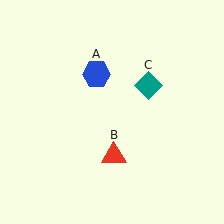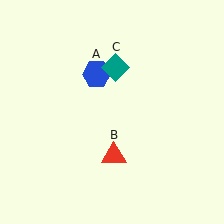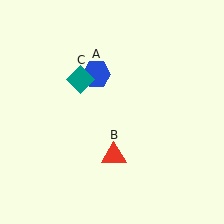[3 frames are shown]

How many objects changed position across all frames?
1 object changed position: teal diamond (object C).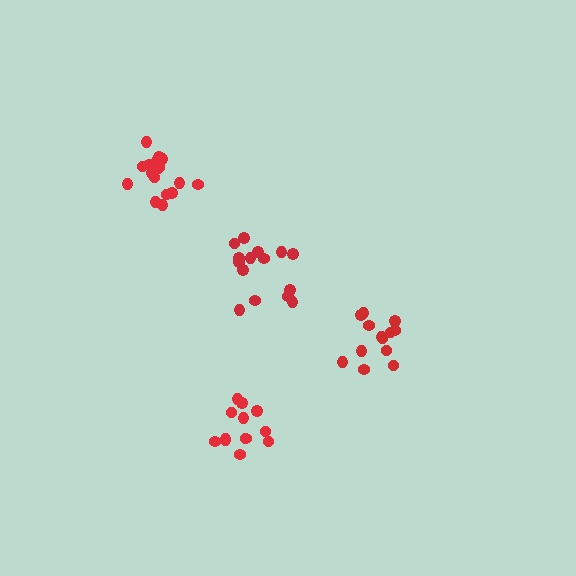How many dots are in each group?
Group 1: 13 dots, Group 2: 13 dots, Group 3: 15 dots, Group 4: 17 dots (58 total).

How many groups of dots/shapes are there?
There are 4 groups.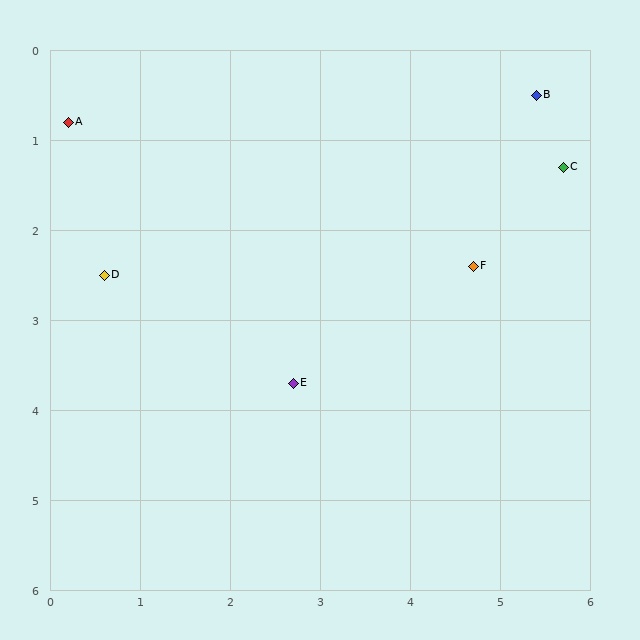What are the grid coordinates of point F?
Point F is at approximately (4.7, 2.4).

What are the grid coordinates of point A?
Point A is at approximately (0.2, 0.8).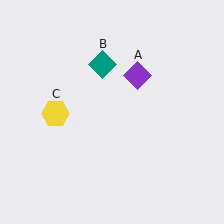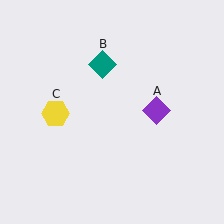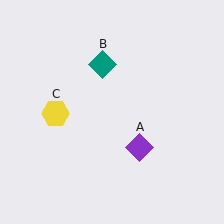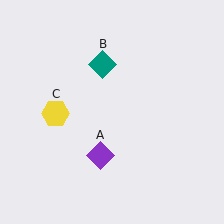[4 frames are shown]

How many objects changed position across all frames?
1 object changed position: purple diamond (object A).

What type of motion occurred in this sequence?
The purple diamond (object A) rotated clockwise around the center of the scene.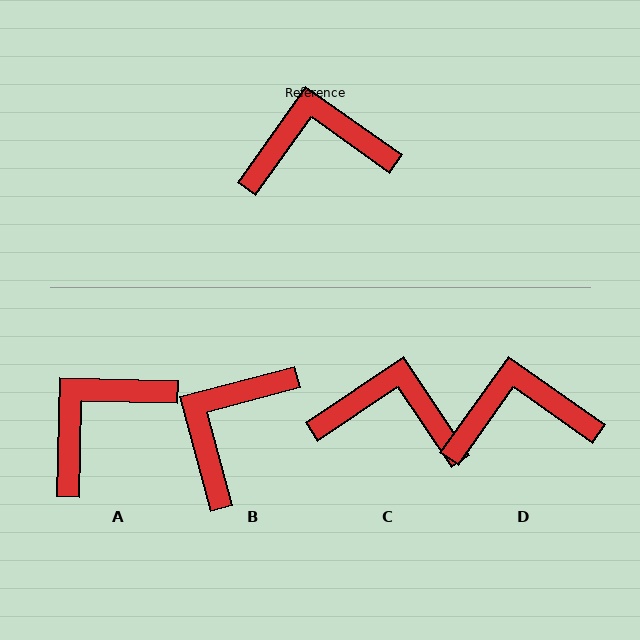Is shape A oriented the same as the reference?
No, it is off by about 34 degrees.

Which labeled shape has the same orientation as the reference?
D.